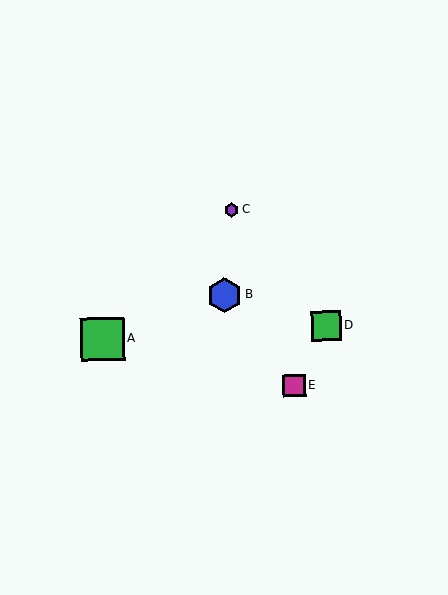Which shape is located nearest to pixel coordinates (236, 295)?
The blue hexagon (labeled B) at (225, 295) is nearest to that location.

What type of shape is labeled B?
Shape B is a blue hexagon.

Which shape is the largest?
The green square (labeled A) is the largest.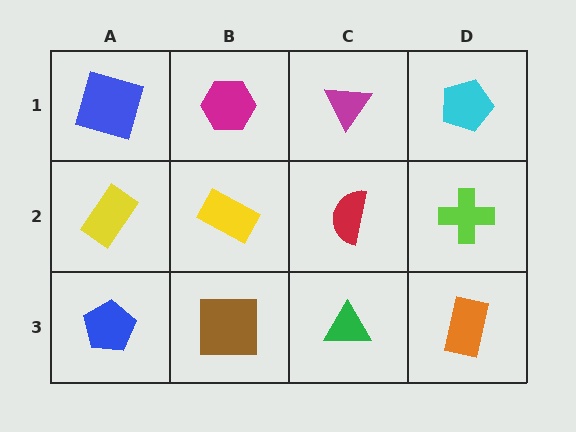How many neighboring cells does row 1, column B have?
3.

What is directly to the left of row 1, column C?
A magenta hexagon.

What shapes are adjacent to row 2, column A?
A blue square (row 1, column A), a blue pentagon (row 3, column A), a yellow rectangle (row 2, column B).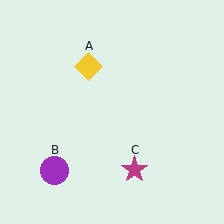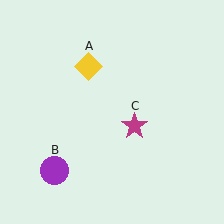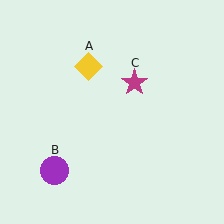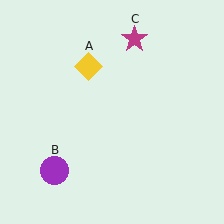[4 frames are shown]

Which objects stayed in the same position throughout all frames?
Yellow diamond (object A) and purple circle (object B) remained stationary.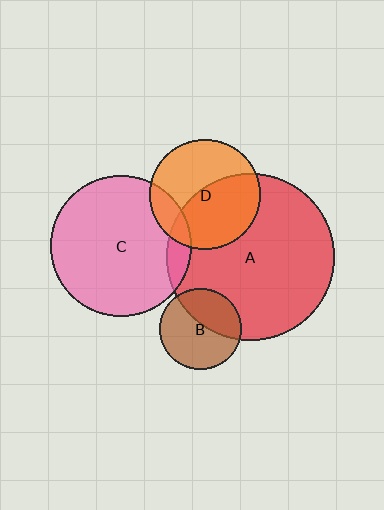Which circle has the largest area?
Circle A (red).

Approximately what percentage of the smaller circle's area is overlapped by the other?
Approximately 10%.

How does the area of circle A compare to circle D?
Approximately 2.3 times.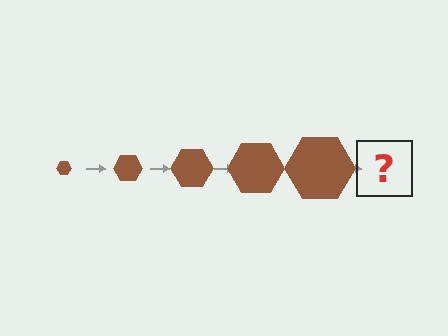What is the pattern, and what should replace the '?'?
The pattern is that the hexagon gets progressively larger each step. The '?' should be a brown hexagon, larger than the previous one.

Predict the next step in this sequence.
The next step is a brown hexagon, larger than the previous one.